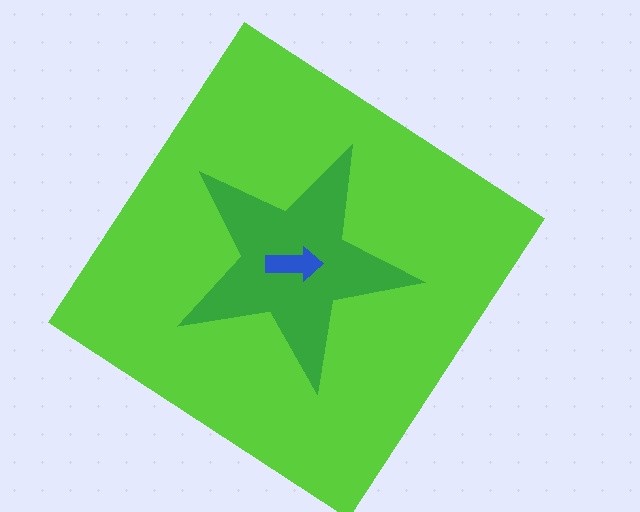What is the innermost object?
The blue arrow.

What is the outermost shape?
The lime diamond.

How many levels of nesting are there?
3.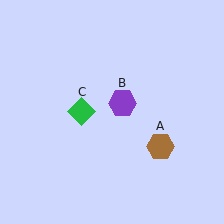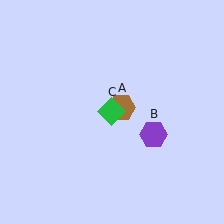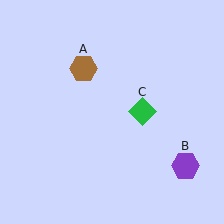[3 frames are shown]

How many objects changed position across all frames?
3 objects changed position: brown hexagon (object A), purple hexagon (object B), green diamond (object C).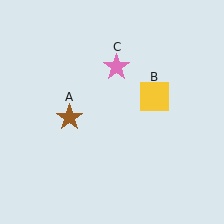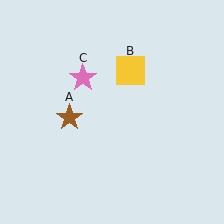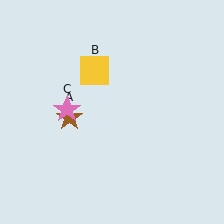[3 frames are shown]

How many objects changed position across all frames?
2 objects changed position: yellow square (object B), pink star (object C).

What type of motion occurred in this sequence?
The yellow square (object B), pink star (object C) rotated counterclockwise around the center of the scene.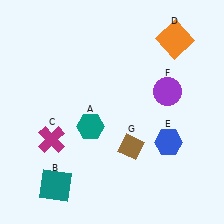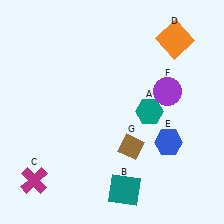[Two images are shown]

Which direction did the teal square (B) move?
The teal square (B) moved right.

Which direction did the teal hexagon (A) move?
The teal hexagon (A) moved right.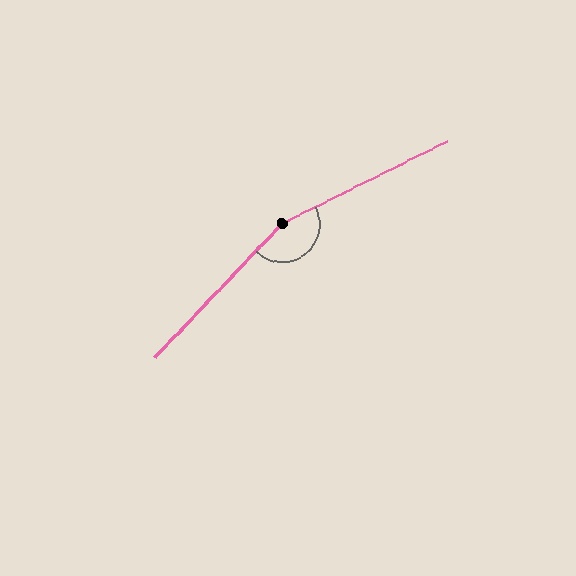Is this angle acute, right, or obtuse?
It is obtuse.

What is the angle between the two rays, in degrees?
Approximately 160 degrees.